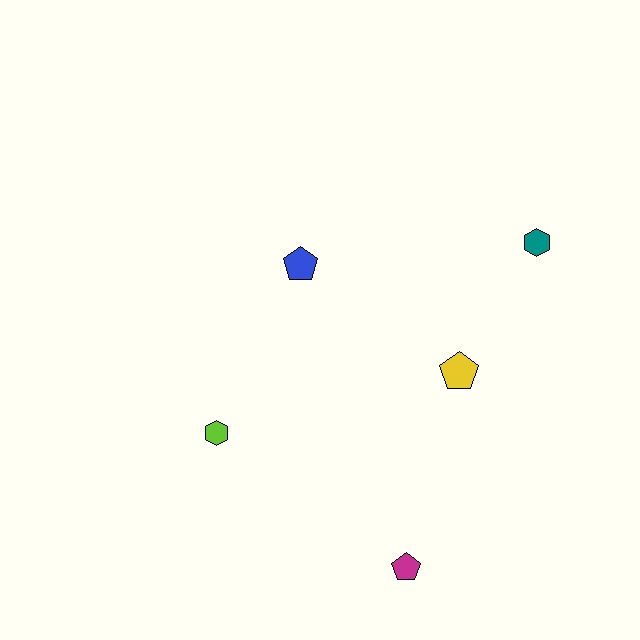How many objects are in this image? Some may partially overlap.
There are 5 objects.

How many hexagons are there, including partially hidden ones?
There are 2 hexagons.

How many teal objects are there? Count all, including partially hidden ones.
There is 1 teal object.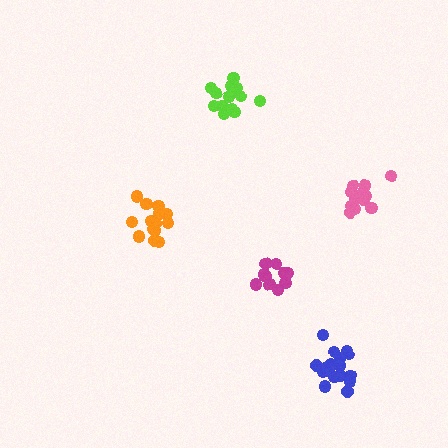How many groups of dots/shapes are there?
There are 5 groups.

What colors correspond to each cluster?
The clusters are colored: orange, pink, magenta, lime, blue.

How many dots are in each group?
Group 1: 14 dots, Group 2: 12 dots, Group 3: 12 dots, Group 4: 14 dots, Group 5: 17 dots (69 total).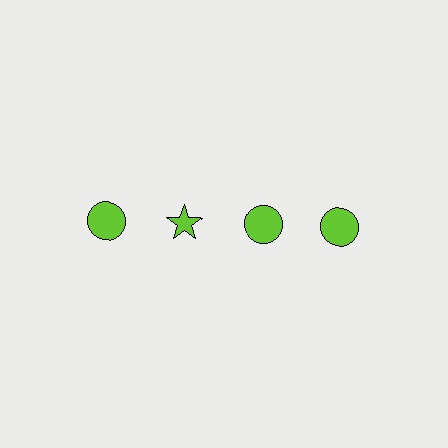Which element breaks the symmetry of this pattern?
The lime star in the top row, second from left column breaks the symmetry. All other shapes are lime circles.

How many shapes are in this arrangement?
There are 4 shapes arranged in a grid pattern.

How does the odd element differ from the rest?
It has a different shape: star instead of circle.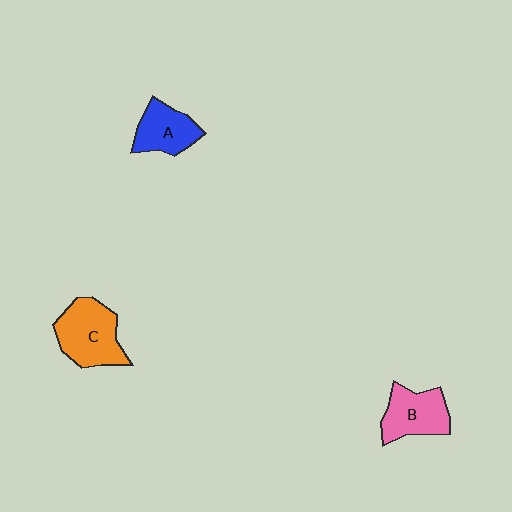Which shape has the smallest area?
Shape A (blue).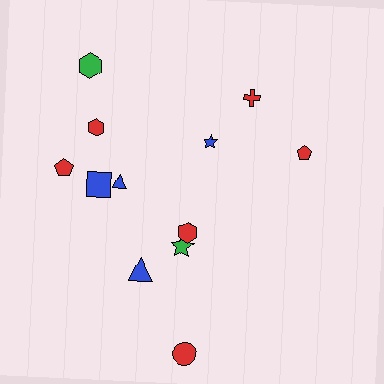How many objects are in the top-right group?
There are 3 objects.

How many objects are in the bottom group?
There are 4 objects.